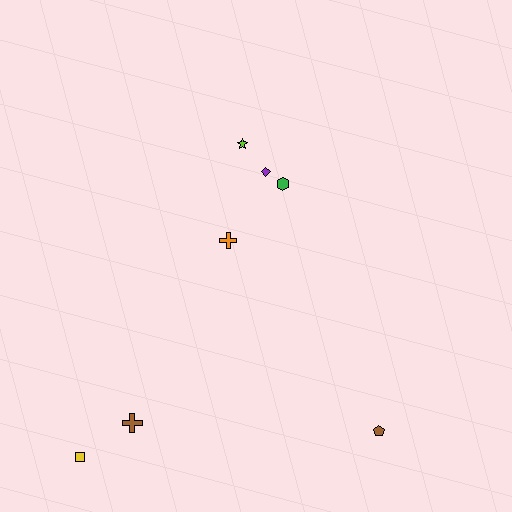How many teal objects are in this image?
There are no teal objects.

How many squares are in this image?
There is 1 square.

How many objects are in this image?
There are 7 objects.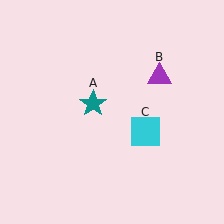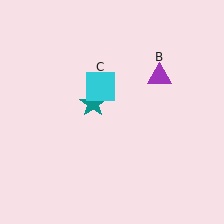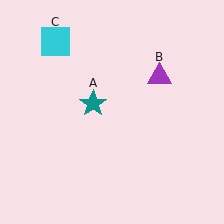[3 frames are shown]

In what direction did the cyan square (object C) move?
The cyan square (object C) moved up and to the left.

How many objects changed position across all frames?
1 object changed position: cyan square (object C).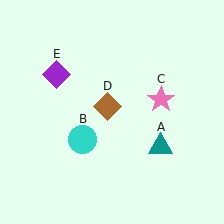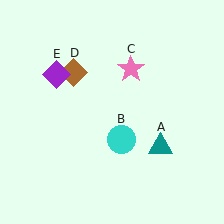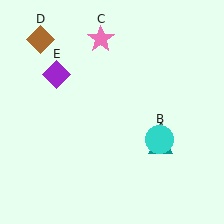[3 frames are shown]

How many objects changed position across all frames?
3 objects changed position: cyan circle (object B), pink star (object C), brown diamond (object D).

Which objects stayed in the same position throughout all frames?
Teal triangle (object A) and purple diamond (object E) remained stationary.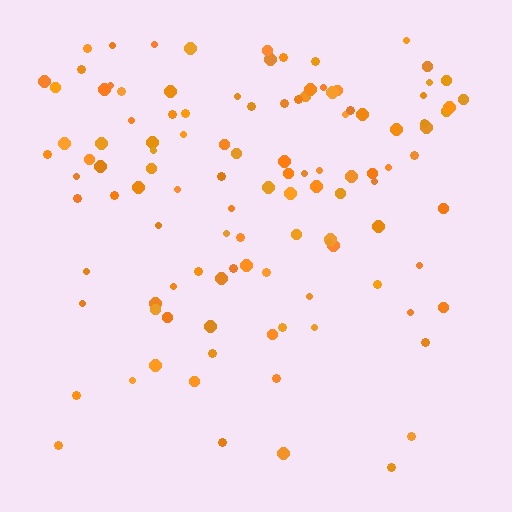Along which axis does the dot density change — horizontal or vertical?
Vertical.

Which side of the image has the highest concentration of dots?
The top.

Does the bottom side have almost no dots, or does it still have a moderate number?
Still a moderate number, just noticeably fewer than the top.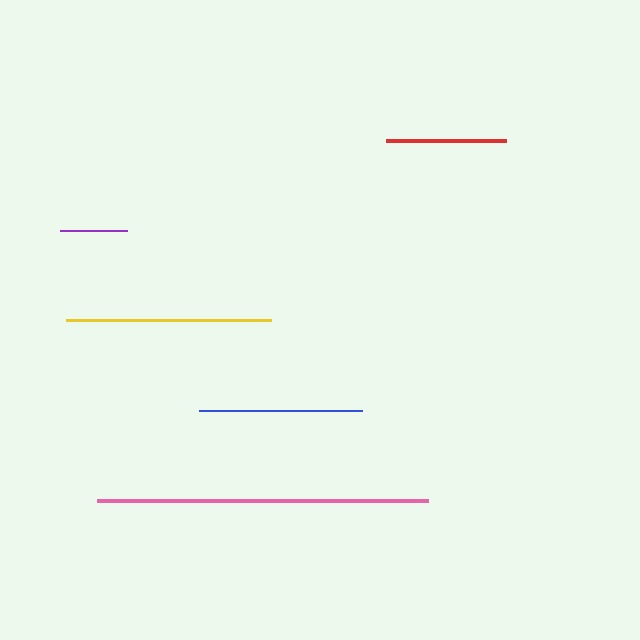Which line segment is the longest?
The pink line is the longest at approximately 330 pixels.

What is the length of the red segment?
The red segment is approximately 121 pixels long.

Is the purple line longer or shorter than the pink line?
The pink line is longer than the purple line.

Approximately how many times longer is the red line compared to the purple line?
The red line is approximately 1.8 times the length of the purple line.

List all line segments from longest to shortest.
From longest to shortest: pink, yellow, blue, red, purple.